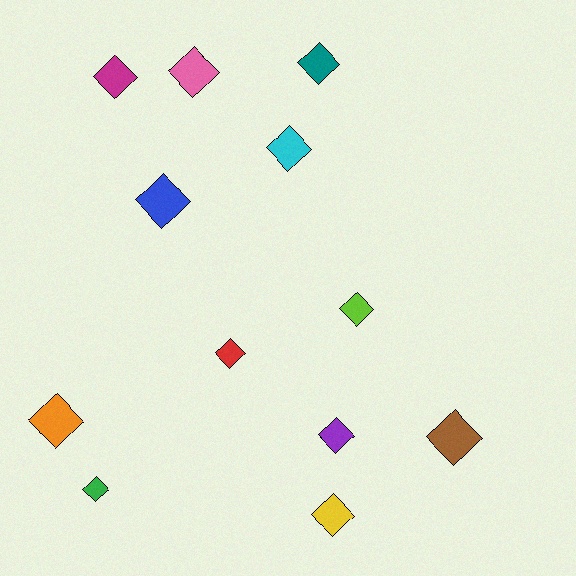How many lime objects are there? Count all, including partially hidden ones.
There is 1 lime object.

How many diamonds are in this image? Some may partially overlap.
There are 12 diamonds.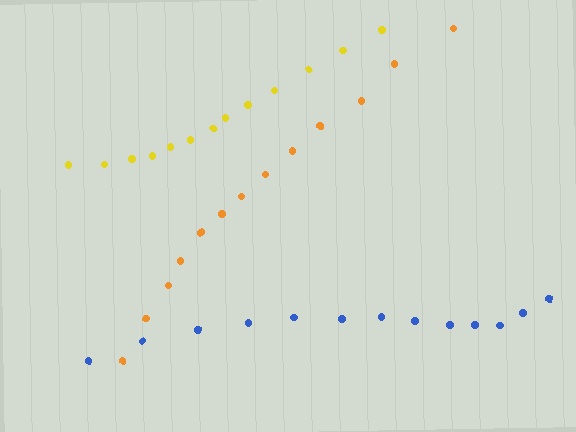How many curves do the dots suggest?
There are 3 distinct paths.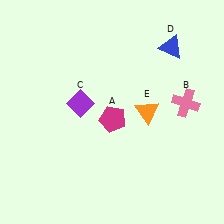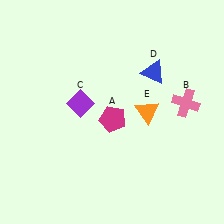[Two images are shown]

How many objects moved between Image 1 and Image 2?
1 object moved between the two images.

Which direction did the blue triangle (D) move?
The blue triangle (D) moved down.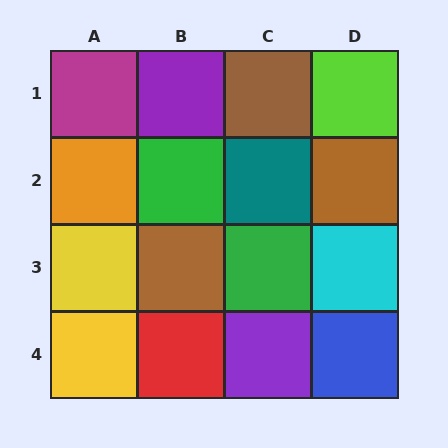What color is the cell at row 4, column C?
Purple.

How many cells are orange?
1 cell is orange.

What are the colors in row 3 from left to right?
Yellow, brown, green, cyan.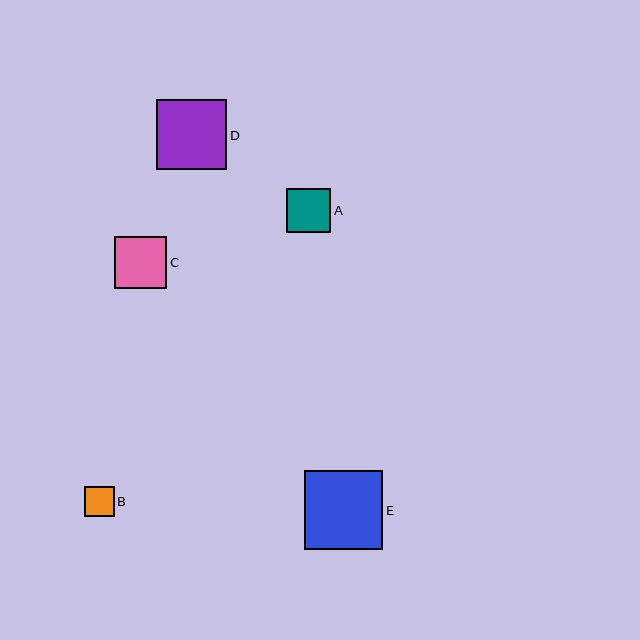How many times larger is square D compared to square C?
Square D is approximately 1.3 times the size of square C.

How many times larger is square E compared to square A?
Square E is approximately 1.8 times the size of square A.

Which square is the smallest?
Square B is the smallest with a size of approximately 29 pixels.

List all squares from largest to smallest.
From largest to smallest: E, D, C, A, B.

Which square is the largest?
Square E is the largest with a size of approximately 79 pixels.